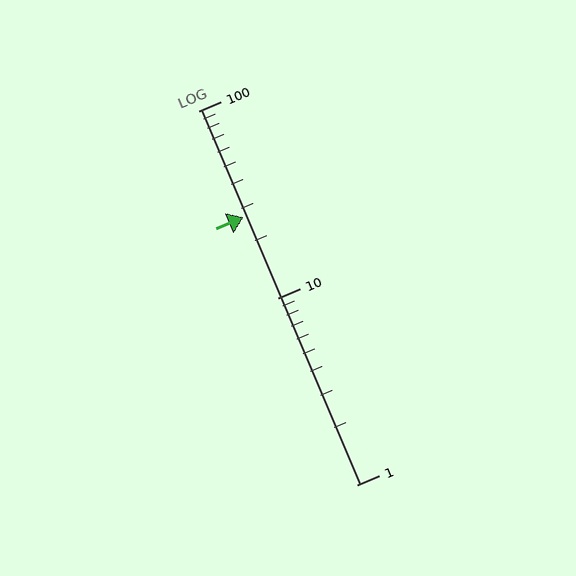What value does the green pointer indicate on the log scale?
The pointer indicates approximately 27.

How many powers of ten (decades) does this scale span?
The scale spans 2 decades, from 1 to 100.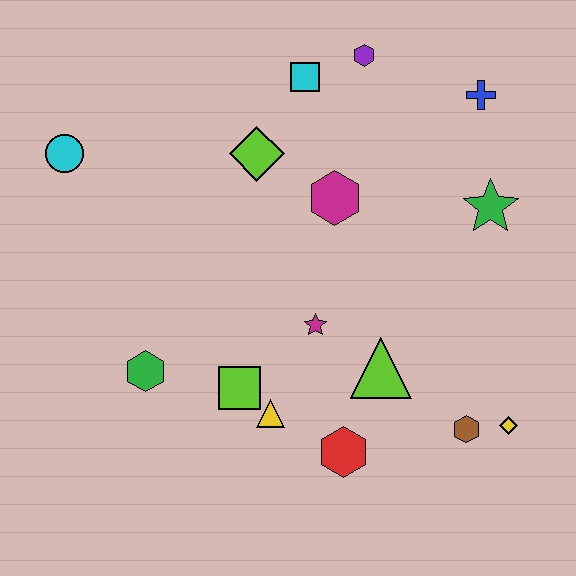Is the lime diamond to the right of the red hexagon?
No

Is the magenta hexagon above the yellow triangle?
Yes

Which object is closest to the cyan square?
The purple hexagon is closest to the cyan square.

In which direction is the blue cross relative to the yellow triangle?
The blue cross is above the yellow triangle.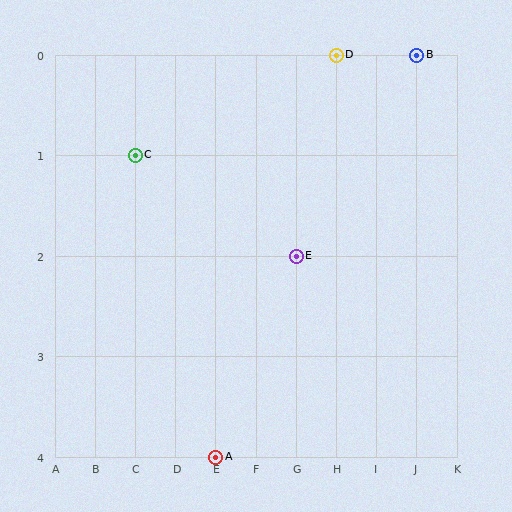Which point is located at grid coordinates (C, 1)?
Point C is at (C, 1).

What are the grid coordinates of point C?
Point C is at grid coordinates (C, 1).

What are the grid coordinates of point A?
Point A is at grid coordinates (E, 4).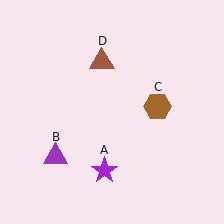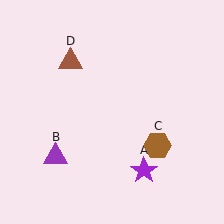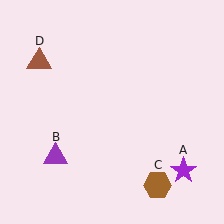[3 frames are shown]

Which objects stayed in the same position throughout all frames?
Purple triangle (object B) remained stationary.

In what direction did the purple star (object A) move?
The purple star (object A) moved right.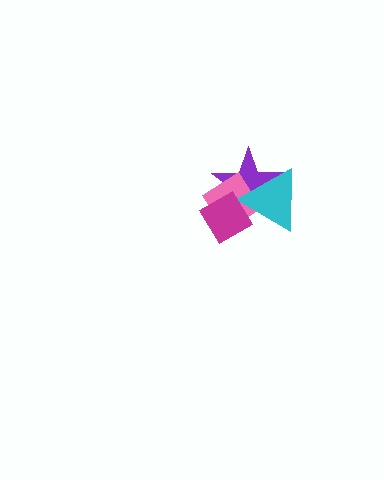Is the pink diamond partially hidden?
Yes, it is partially covered by another shape.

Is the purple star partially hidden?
Yes, it is partially covered by another shape.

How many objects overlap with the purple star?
3 objects overlap with the purple star.